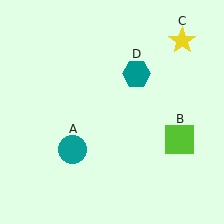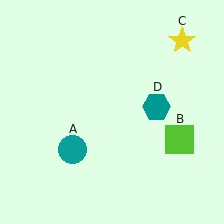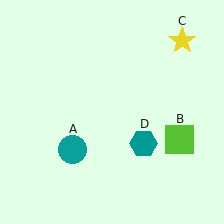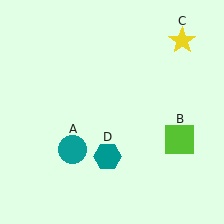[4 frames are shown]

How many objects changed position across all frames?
1 object changed position: teal hexagon (object D).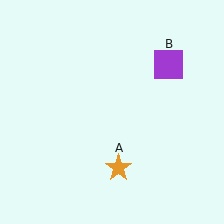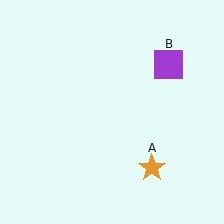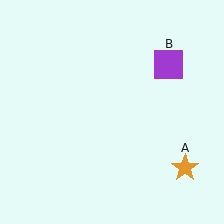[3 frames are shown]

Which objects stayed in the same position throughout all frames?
Purple square (object B) remained stationary.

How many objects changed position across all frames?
1 object changed position: orange star (object A).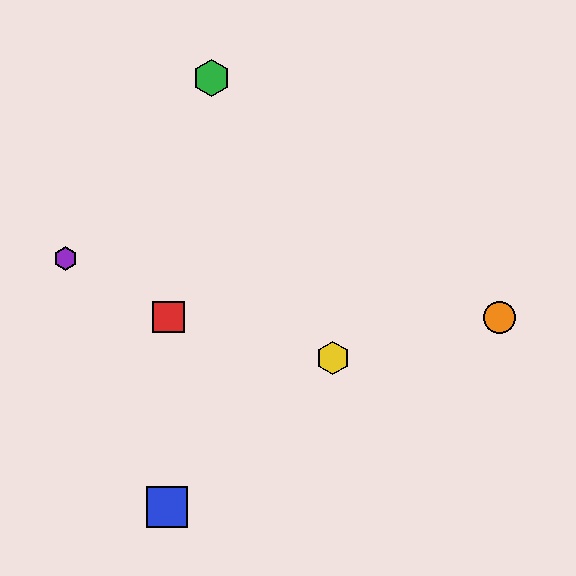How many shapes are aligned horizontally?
2 shapes (the red square, the orange circle) are aligned horizontally.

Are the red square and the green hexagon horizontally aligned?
No, the red square is at y≈317 and the green hexagon is at y≈78.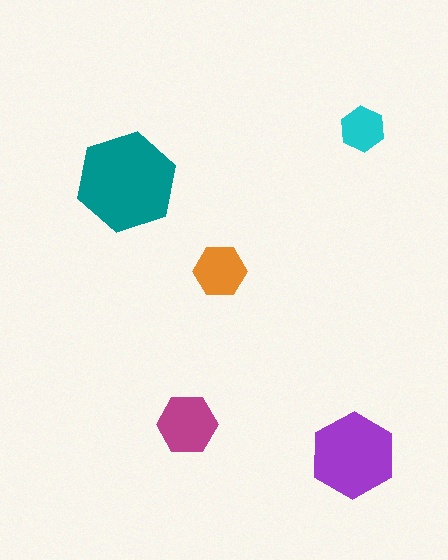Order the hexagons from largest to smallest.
the teal one, the purple one, the magenta one, the orange one, the cyan one.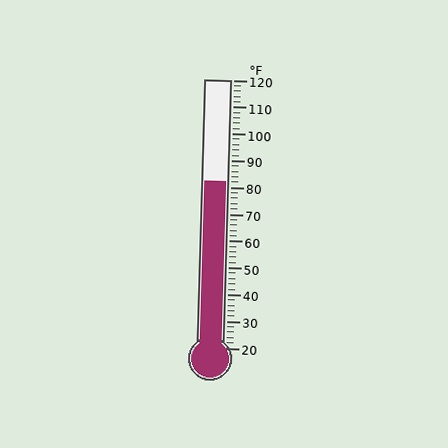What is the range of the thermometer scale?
The thermometer scale ranges from 20°F to 120°F.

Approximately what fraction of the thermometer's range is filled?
The thermometer is filled to approximately 60% of its range.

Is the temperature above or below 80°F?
The temperature is above 80°F.